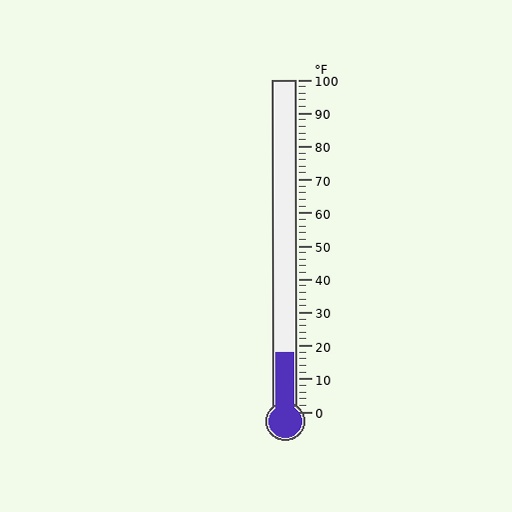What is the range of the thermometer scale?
The thermometer scale ranges from 0°F to 100°F.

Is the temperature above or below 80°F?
The temperature is below 80°F.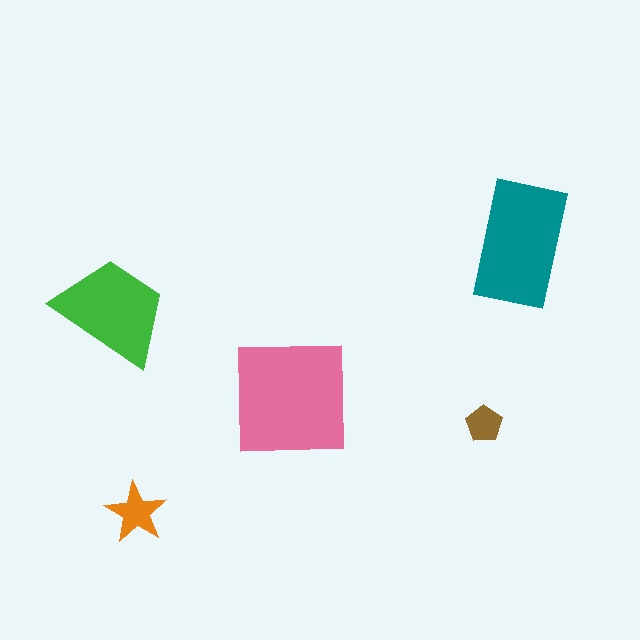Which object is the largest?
The pink square.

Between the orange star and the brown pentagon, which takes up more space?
The orange star.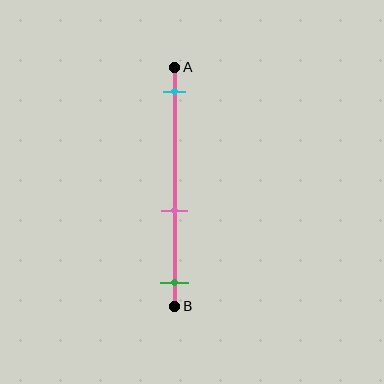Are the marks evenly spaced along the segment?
No, the marks are not evenly spaced.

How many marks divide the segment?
There are 3 marks dividing the segment.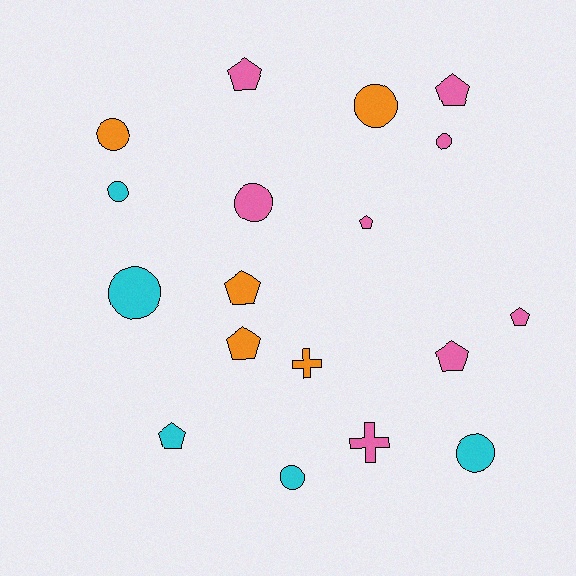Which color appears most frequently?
Pink, with 8 objects.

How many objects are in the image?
There are 18 objects.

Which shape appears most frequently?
Pentagon, with 8 objects.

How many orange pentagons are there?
There are 2 orange pentagons.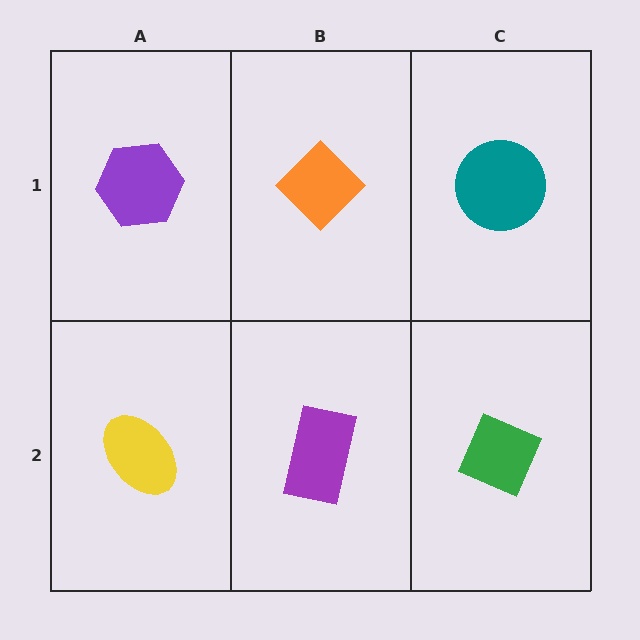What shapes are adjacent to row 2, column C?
A teal circle (row 1, column C), a purple rectangle (row 2, column B).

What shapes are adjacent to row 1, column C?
A green diamond (row 2, column C), an orange diamond (row 1, column B).